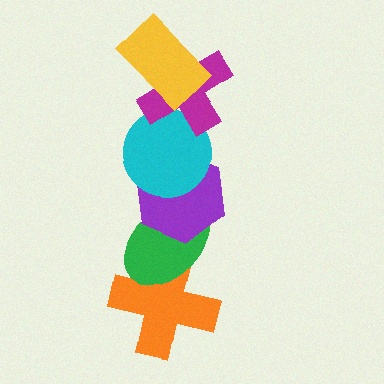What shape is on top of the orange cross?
The green ellipse is on top of the orange cross.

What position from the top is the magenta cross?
The magenta cross is 2nd from the top.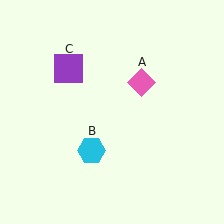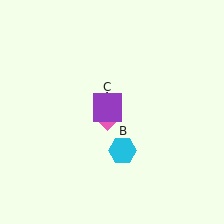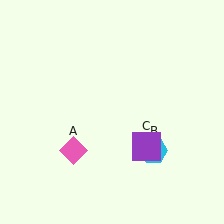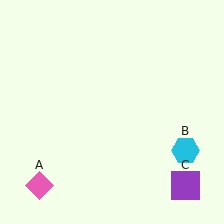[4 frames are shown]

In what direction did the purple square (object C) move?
The purple square (object C) moved down and to the right.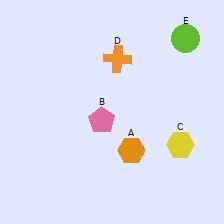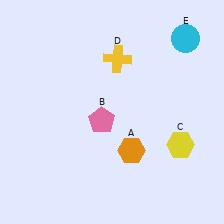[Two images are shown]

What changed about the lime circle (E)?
In Image 1, E is lime. In Image 2, it changed to cyan.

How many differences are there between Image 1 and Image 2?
There are 2 differences between the two images.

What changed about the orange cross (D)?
In Image 1, D is orange. In Image 2, it changed to yellow.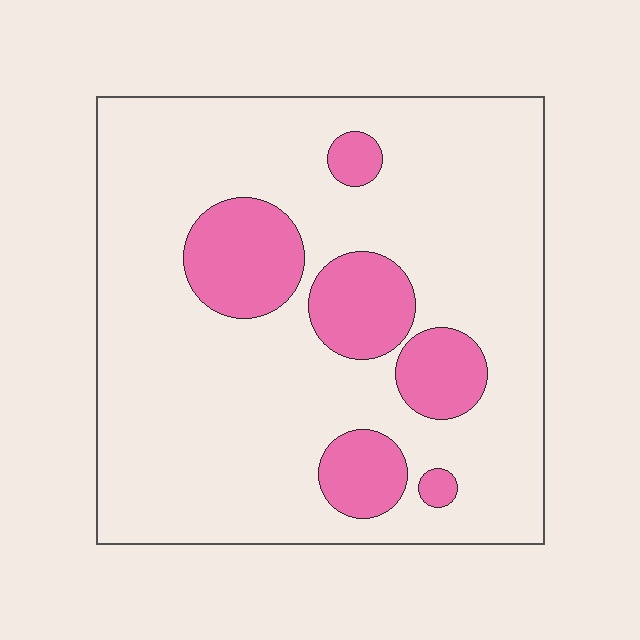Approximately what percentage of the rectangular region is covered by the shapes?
Approximately 20%.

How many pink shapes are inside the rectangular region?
6.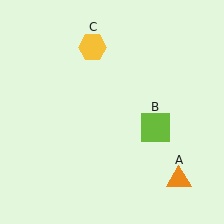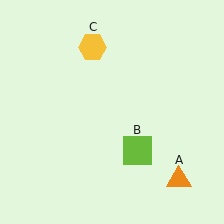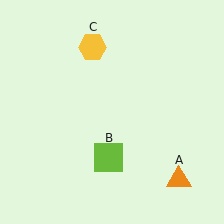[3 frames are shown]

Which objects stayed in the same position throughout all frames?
Orange triangle (object A) and yellow hexagon (object C) remained stationary.